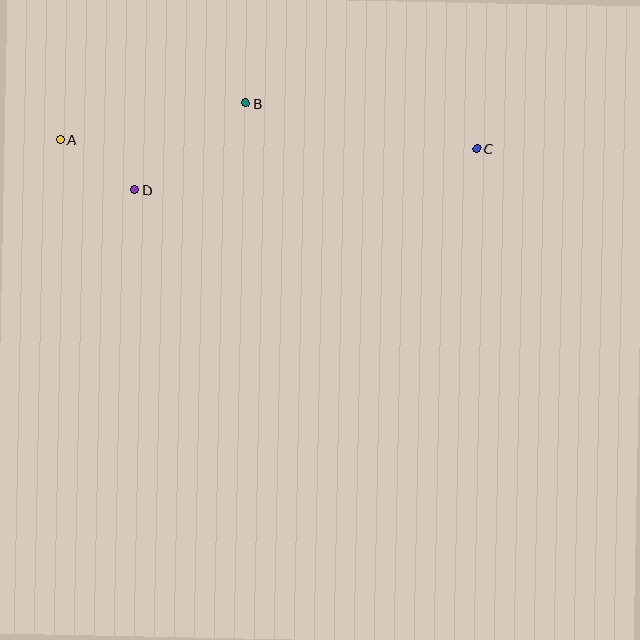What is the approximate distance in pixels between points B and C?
The distance between B and C is approximately 235 pixels.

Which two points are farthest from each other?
Points A and C are farthest from each other.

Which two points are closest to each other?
Points A and D are closest to each other.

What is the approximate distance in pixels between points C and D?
The distance between C and D is approximately 344 pixels.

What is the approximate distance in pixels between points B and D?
The distance between B and D is approximately 141 pixels.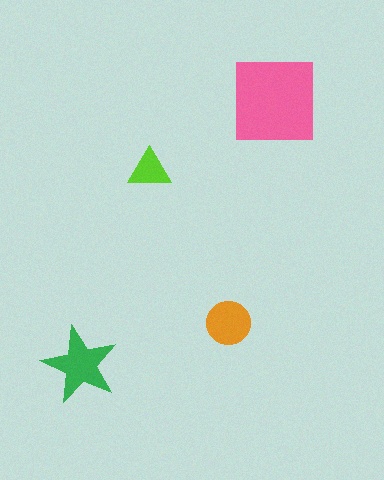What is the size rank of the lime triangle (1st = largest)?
4th.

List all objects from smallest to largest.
The lime triangle, the orange circle, the green star, the pink square.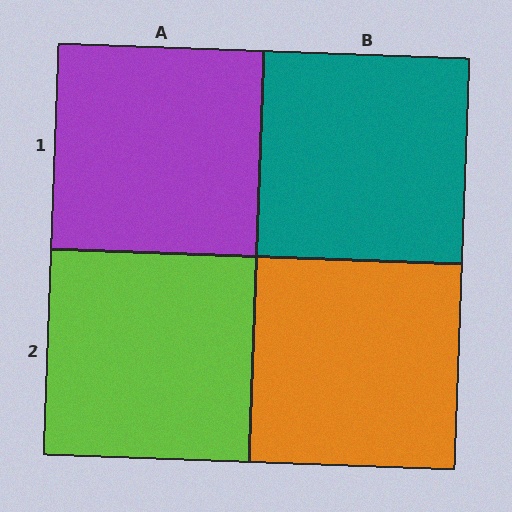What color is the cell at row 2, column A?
Lime.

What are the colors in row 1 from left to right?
Purple, teal.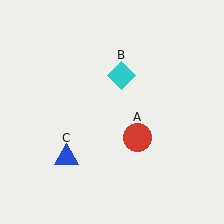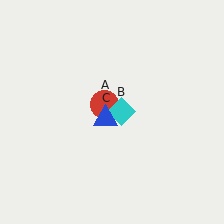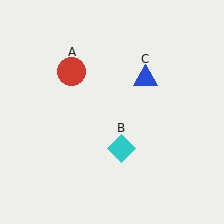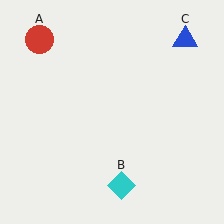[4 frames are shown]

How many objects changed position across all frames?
3 objects changed position: red circle (object A), cyan diamond (object B), blue triangle (object C).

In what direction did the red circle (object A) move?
The red circle (object A) moved up and to the left.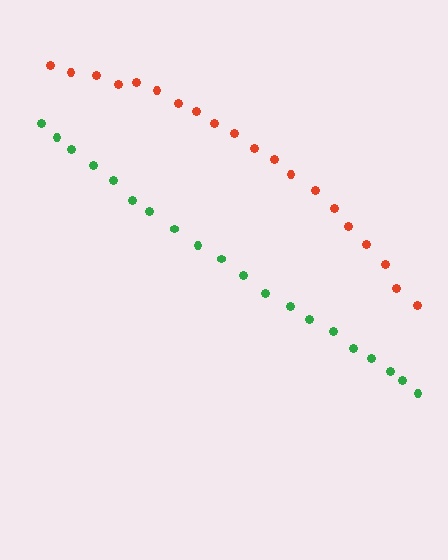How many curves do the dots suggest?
There are 2 distinct paths.